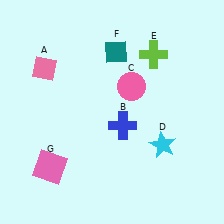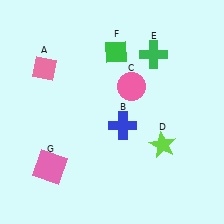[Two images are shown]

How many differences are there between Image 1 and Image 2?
There are 3 differences between the two images.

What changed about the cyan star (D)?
In Image 1, D is cyan. In Image 2, it changed to lime.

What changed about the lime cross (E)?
In Image 1, E is lime. In Image 2, it changed to green.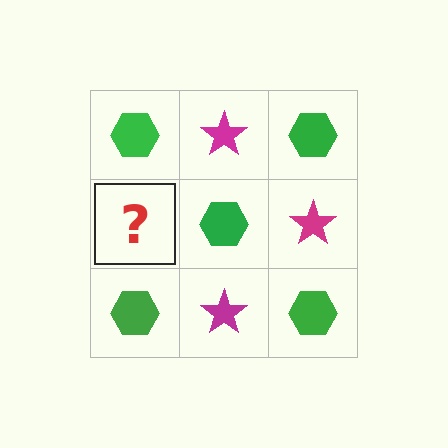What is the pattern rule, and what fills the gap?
The rule is that it alternates green hexagon and magenta star in a checkerboard pattern. The gap should be filled with a magenta star.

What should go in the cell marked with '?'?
The missing cell should contain a magenta star.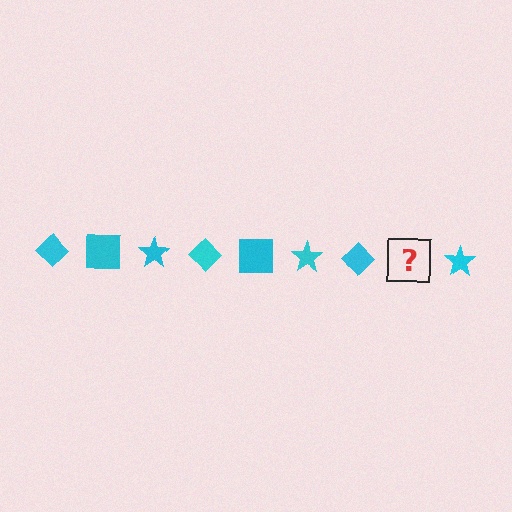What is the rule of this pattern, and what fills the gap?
The rule is that the pattern cycles through diamond, square, star shapes in cyan. The gap should be filled with a cyan square.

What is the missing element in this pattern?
The missing element is a cyan square.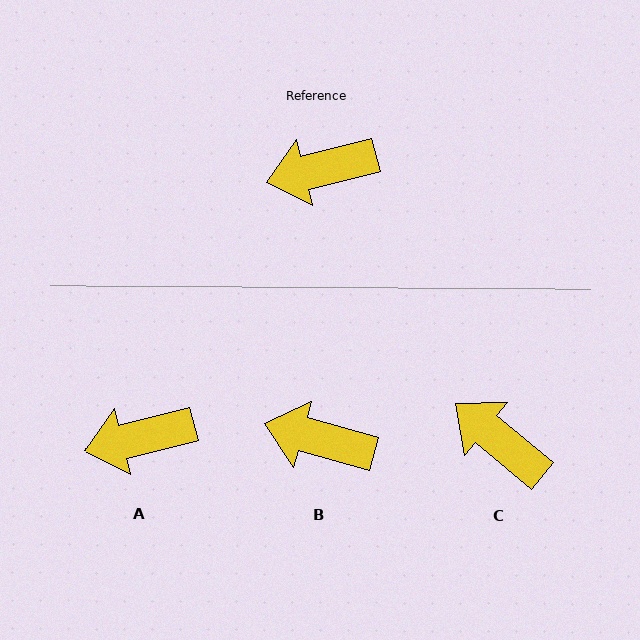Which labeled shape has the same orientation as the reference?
A.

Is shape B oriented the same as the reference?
No, it is off by about 29 degrees.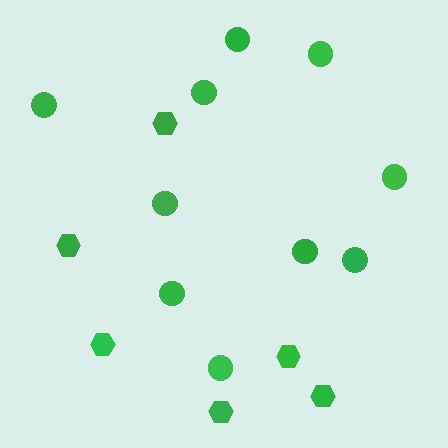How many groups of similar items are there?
There are 2 groups: one group of hexagons (6) and one group of circles (10).